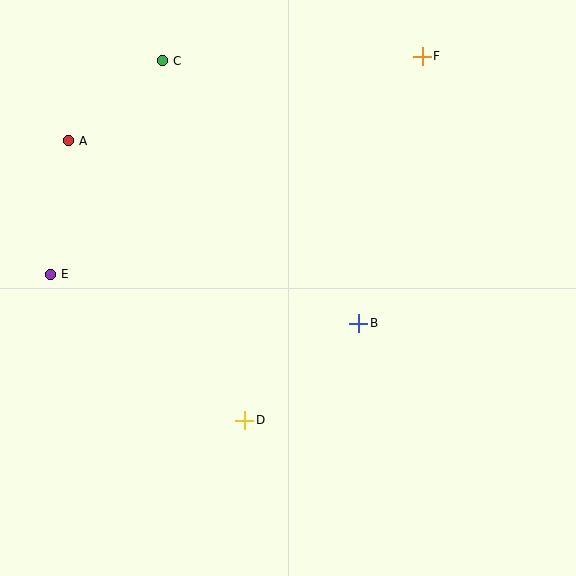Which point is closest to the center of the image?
Point B at (359, 323) is closest to the center.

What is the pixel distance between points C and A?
The distance between C and A is 124 pixels.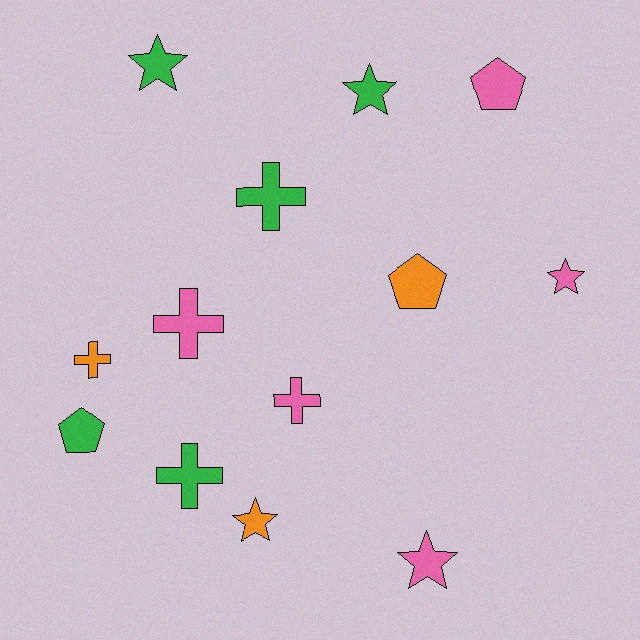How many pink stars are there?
There are 2 pink stars.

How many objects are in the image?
There are 13 objects.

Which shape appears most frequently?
Star, with 5 objects.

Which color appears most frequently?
Pink, with 5 objects.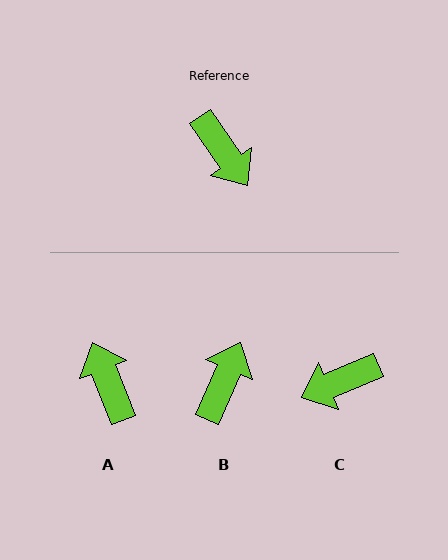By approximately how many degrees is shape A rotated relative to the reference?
Approximately 167 degrees counter-clockwise.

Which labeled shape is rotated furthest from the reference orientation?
A, about 167 degrees away.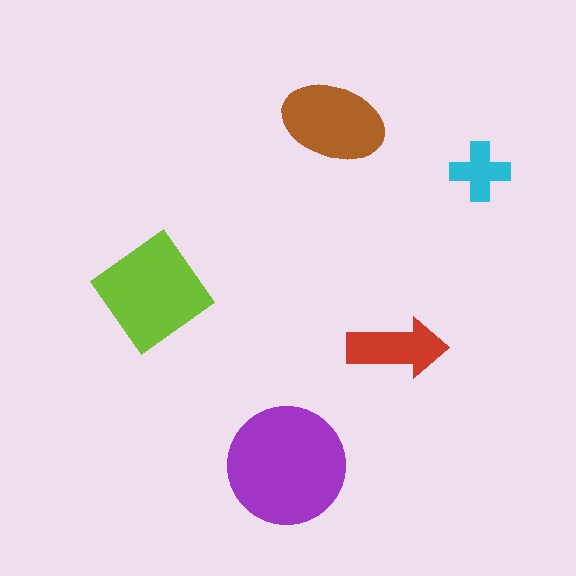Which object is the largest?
The purple circle.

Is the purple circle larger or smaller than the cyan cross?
Larger.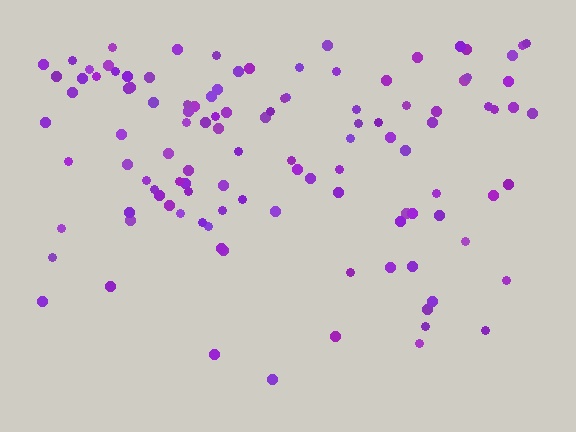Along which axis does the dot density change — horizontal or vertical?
Vertical.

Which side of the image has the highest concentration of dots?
The top.